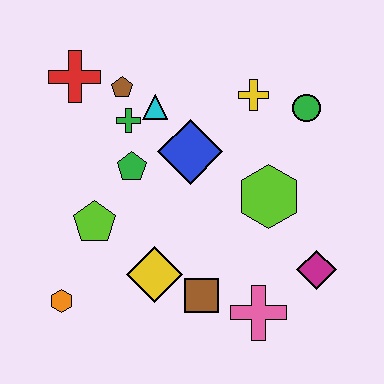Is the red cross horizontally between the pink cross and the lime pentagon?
No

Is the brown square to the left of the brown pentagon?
No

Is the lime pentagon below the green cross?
Yes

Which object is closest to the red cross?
The brown pentagon is closest to the red cross.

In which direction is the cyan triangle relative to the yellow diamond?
The cyan triangle is above the yellow diamond.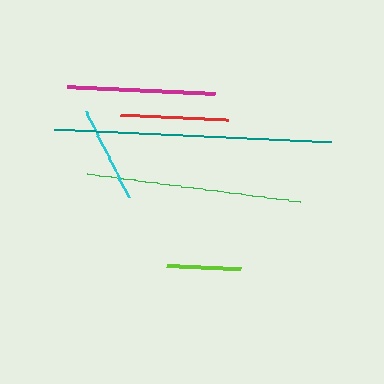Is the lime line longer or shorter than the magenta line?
The magenta line is longer than the lime line.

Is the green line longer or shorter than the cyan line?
The green line is longer than the cyan line.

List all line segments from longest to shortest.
From longest to shortest: teal, green, magenta, red, cyan, lime.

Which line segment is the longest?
The teal line is the longest at approximately 278 pixels.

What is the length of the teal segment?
The teal segment is approximately 278 pixels long.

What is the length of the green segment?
The green segment is approximately 214 pixels long.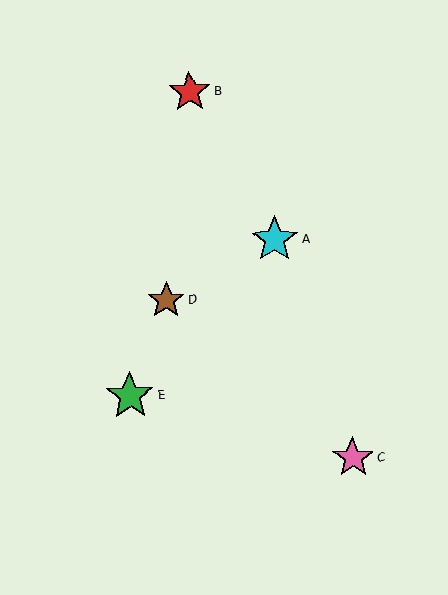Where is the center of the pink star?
The center of the pink star is at (353, 458).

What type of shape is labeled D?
Shape D is a brown star.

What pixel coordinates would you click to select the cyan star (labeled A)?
Click at (275, 240) to select the cyan star A.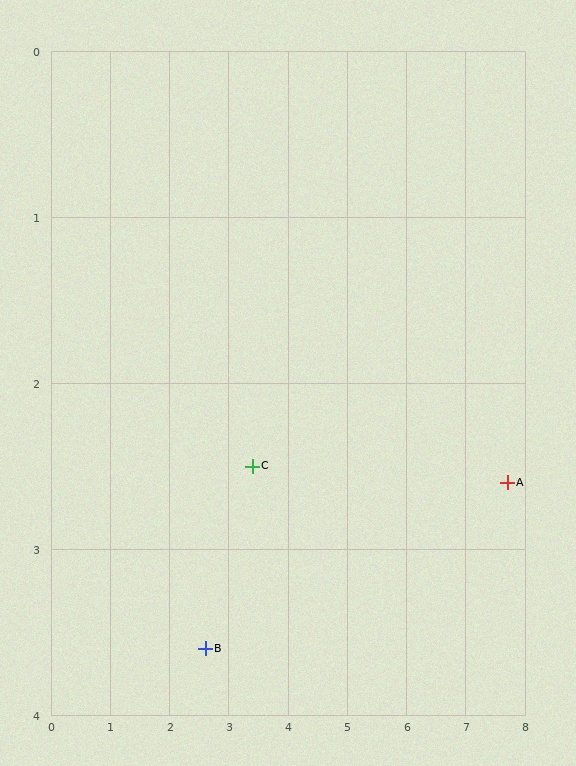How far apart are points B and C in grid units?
Points B and C are about 1.4 grid units apart.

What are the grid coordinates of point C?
Point C is at approximately (3.4, 2.5).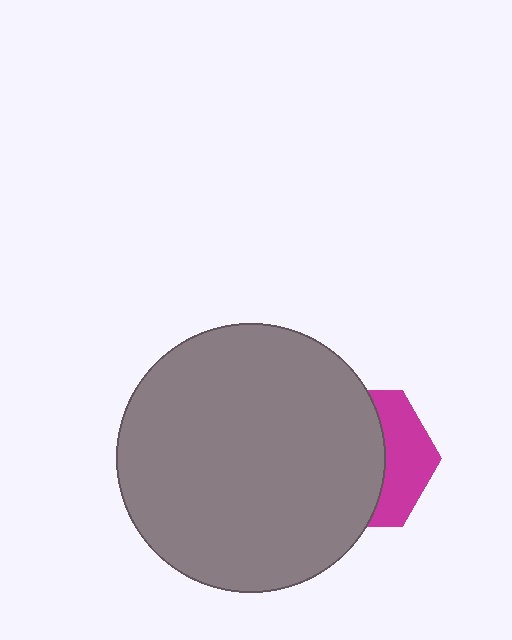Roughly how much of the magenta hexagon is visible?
A small part of it is visible (roughly 36%).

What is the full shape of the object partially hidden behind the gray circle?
The partially hidden object is a magenta hexagon.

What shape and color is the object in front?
The object in front is a gray circle.